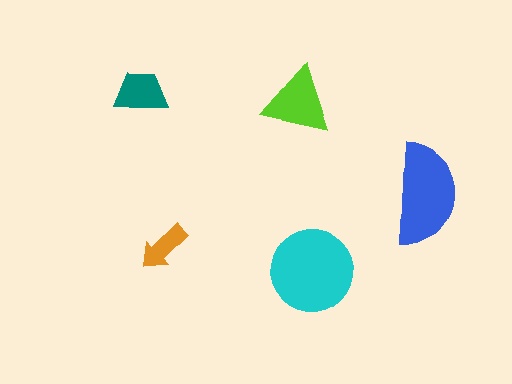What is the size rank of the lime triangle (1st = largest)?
3rd.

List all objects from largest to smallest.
The cyan circle, the blue semicircle, the lime triangle, the teal trapezoid, the orange arrow.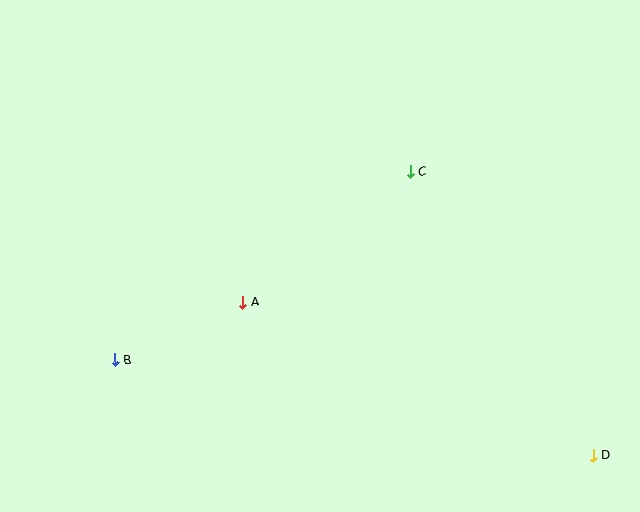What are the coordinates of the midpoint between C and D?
The midpoint between C and D is at (502, 314).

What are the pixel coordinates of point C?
Point C is at (410, 172).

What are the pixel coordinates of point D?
Point D is at (593, 456).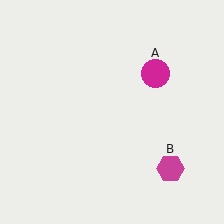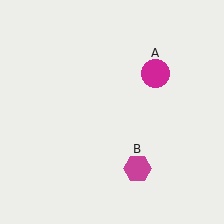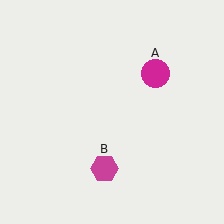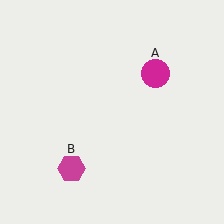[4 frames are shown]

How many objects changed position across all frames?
1 object changed position: magenta hexagon (object B).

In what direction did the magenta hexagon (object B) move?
The magenta hexagon (object B) moved left.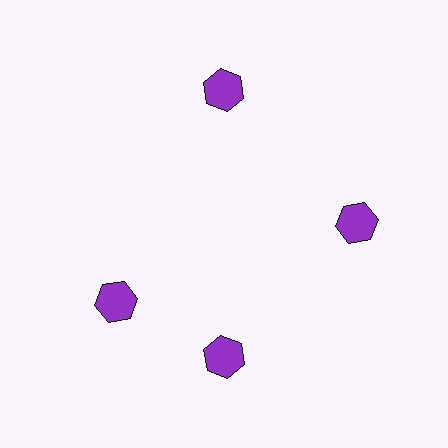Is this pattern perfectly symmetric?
No. The 4 purple hexagons are arranged in a ring, but one element near the 9 o'clock position is rotated out of alignment along the ring, breaking the 4-fold rotational symmetry.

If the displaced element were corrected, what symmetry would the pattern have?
It would have 4-fold rotational symmetry — the pattern would map onto itself every 90 degrees.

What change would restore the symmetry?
The symmetry would be restored by rotating it back into even spacing with its neighbors so that all 4 hexagons sit at equal angles and equal distance from the center.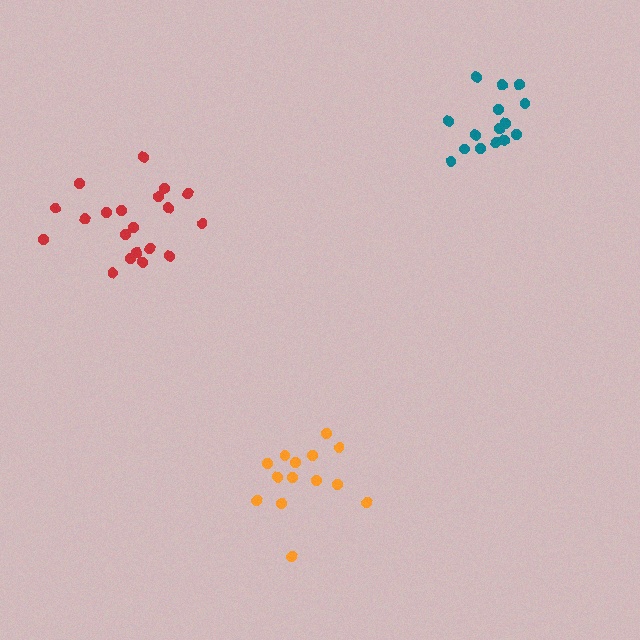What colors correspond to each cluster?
The clusters are colored: red, teal, orange.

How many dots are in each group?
Group 1: 20 dots, Group 2: 15 dots, Group 3: 14 dots (49 total).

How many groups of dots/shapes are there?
There are 3 groups.